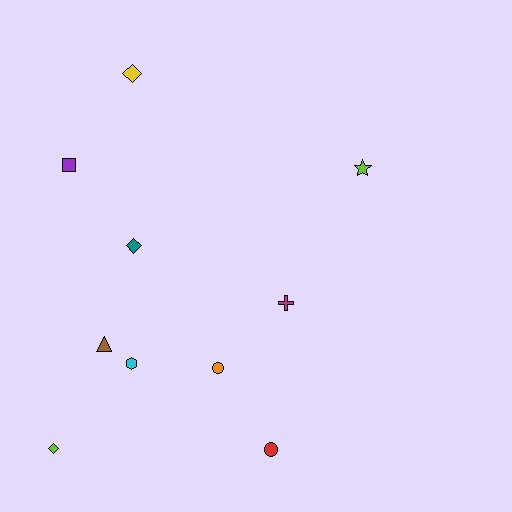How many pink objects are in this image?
There are no pink objects.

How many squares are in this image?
There is 1 square.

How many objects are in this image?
There are 10 objects.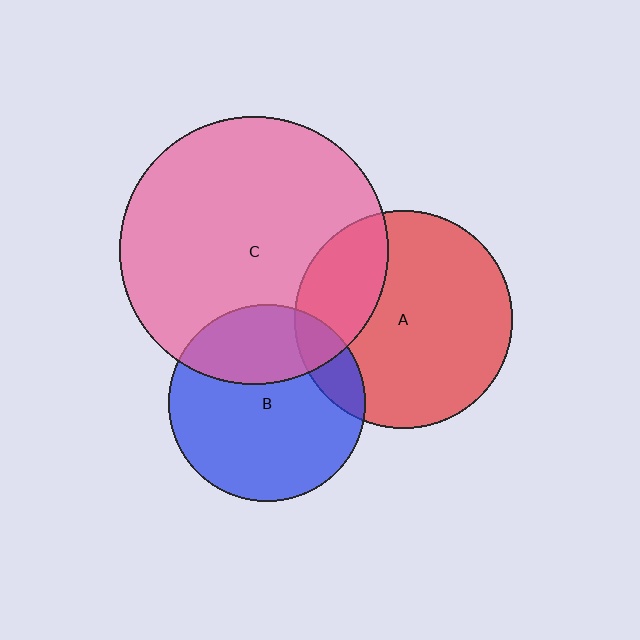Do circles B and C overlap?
Yes.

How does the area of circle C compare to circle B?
Approximately 1.9 times.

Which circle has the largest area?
Circle C (pink).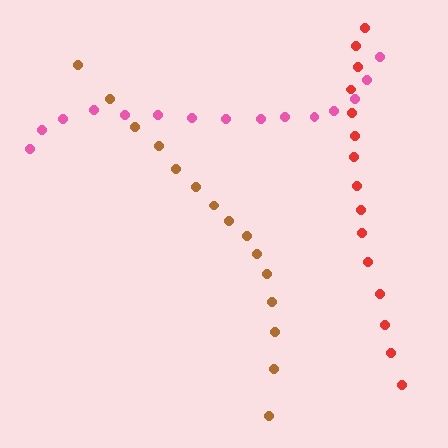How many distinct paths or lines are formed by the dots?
There are 3 distinct paths.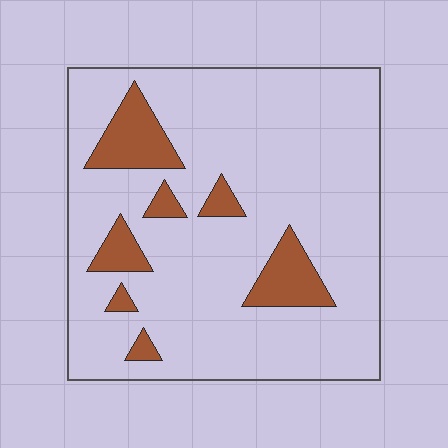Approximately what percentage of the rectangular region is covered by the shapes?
Approximately 15%.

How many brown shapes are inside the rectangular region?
7.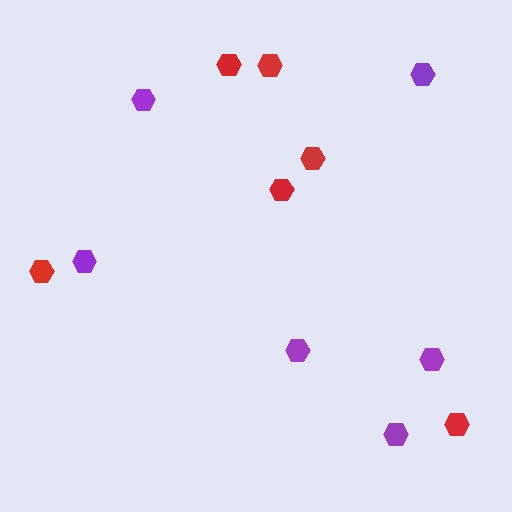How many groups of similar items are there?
There are 2 groups: one group of red hexagons (6) and one group of purple hexagons (6).